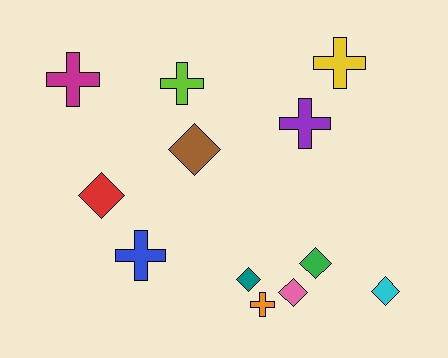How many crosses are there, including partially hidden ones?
There are 6 crosses.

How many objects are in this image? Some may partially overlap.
There are 12 objects.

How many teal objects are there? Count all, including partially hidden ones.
There is 1 teal object.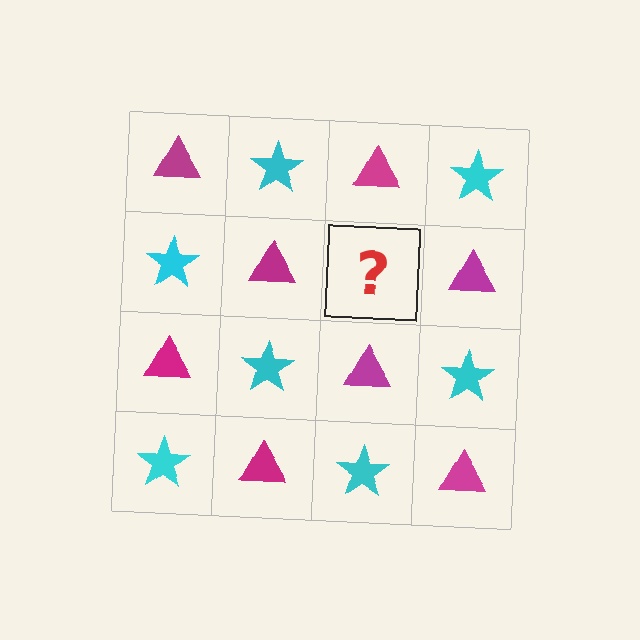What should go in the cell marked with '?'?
The missing cell should contain a cyan star.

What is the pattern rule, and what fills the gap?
The rule is that it alternates magenta triangle and cyan star in a checkerboard pattern. The gap should be filled with a cyan star.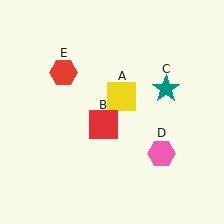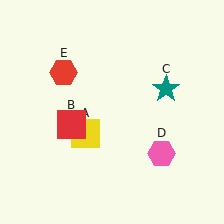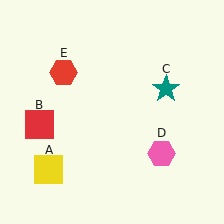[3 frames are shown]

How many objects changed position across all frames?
2 objects changed position: yellow square (object A), red square (object B).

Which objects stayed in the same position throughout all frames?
Teal star (object C) and pink hexagon (object D) and red hexagon (object E) remained stationary.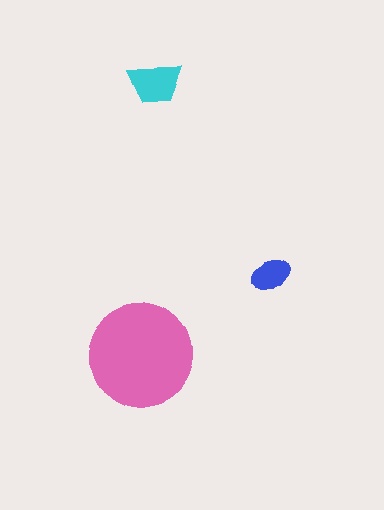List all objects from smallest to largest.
The blue ellipse, the cyan trapezoid, the pink circle.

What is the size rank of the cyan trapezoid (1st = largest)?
2nd.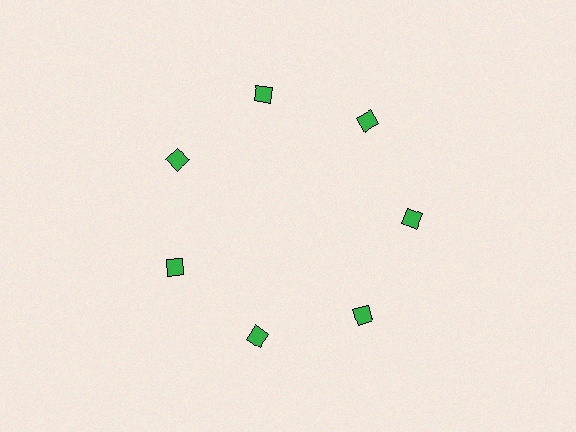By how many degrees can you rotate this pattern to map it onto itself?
The pattern maps onto itself every 51 degrees of rotation.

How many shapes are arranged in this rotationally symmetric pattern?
There are 7 shapes, arranged in 7 groups of 1.